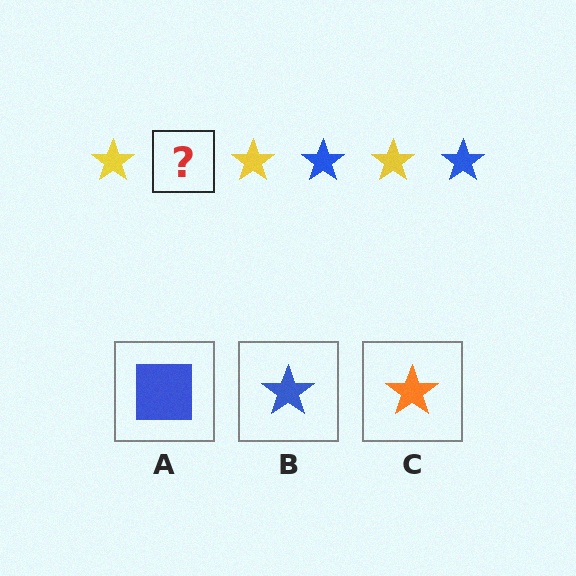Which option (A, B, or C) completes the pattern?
B.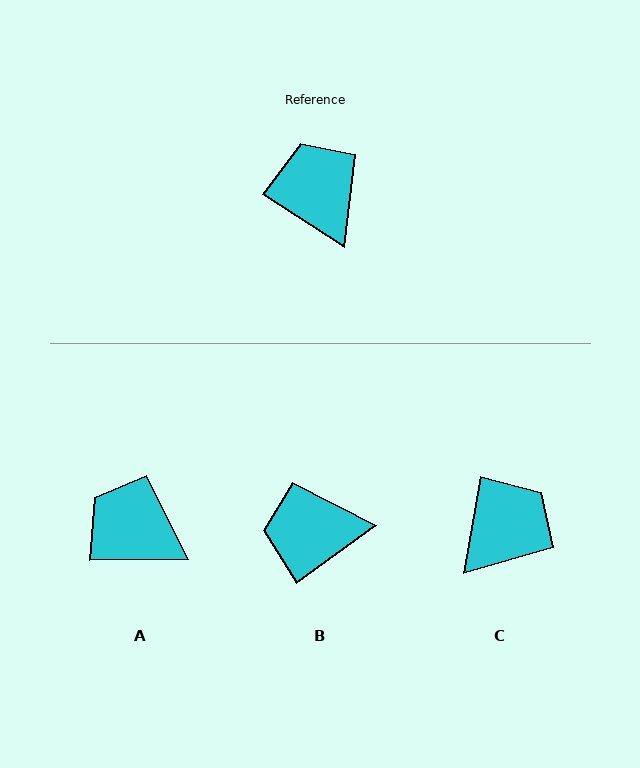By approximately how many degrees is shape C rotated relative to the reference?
Approximately 67 degrees clockwise.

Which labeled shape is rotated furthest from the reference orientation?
B, about 69 degrees away.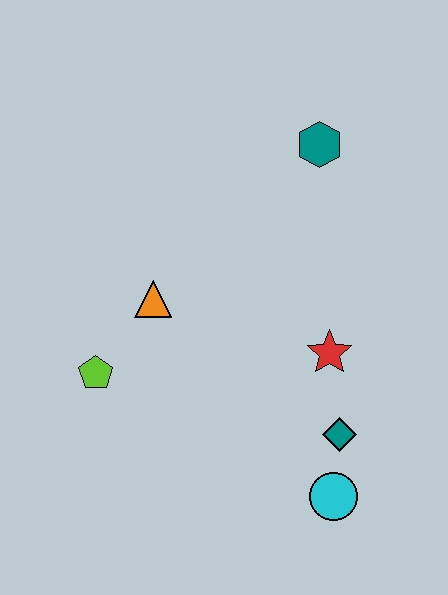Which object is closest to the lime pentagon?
The orange triangle is closest to the lime pentagon.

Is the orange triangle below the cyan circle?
No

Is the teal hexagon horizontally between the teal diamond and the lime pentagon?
Yes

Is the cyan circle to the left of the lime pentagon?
No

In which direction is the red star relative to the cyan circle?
The red star is above the cyan circle.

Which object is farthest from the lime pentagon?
The teal hexagon is farthest from the lime pentagon.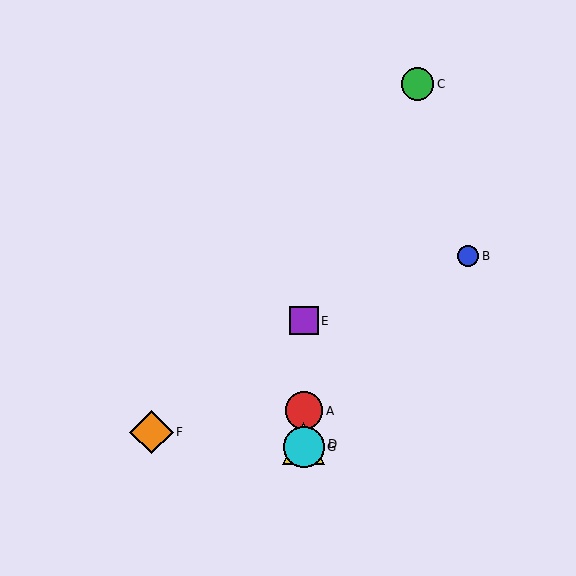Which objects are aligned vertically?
Objects A, D, E, G are aligned vertically.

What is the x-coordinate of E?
Object E is at x≈304.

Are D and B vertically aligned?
No, D is at x≈304 and B is at x≈468.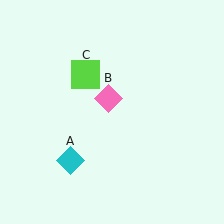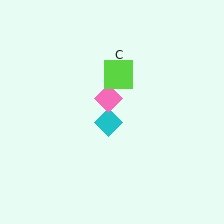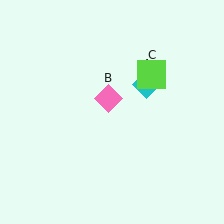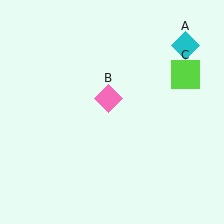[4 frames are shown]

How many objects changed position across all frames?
2 objects changed position: cyan diamond (object A), lime square (object C).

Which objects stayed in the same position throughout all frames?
Pink diamond (object B) remained stationary.